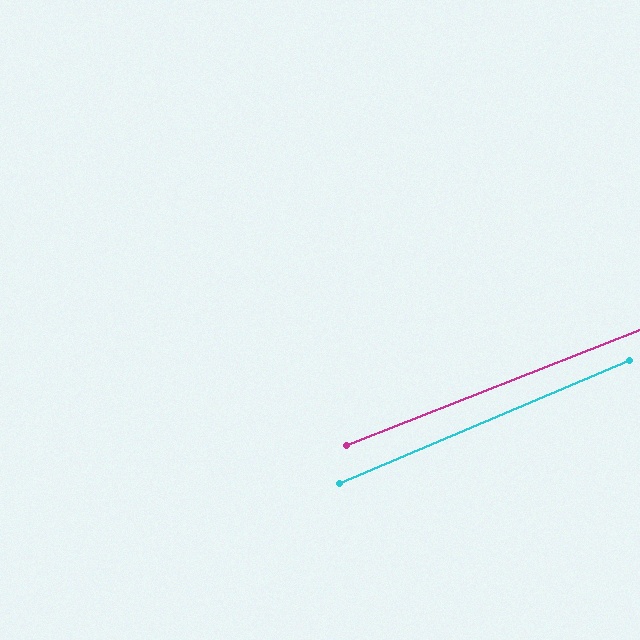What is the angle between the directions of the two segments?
Approximately 2 degrees.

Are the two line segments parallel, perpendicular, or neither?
Parallel — their directions differ by only 1.6°.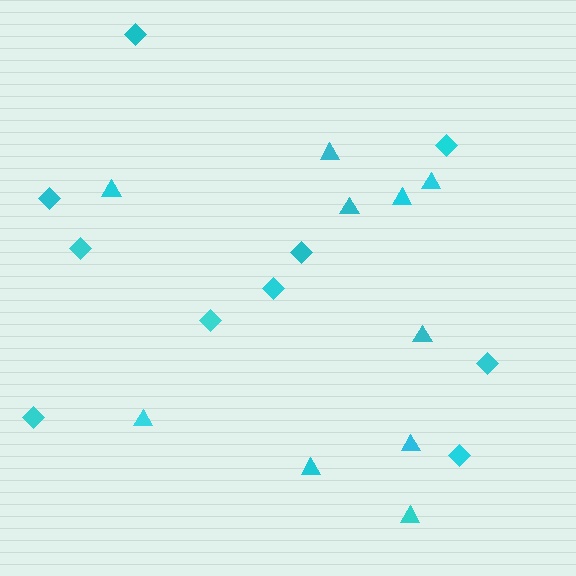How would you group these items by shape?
There are 2 groups: one group of diamonds (10) and one group of triangles (10).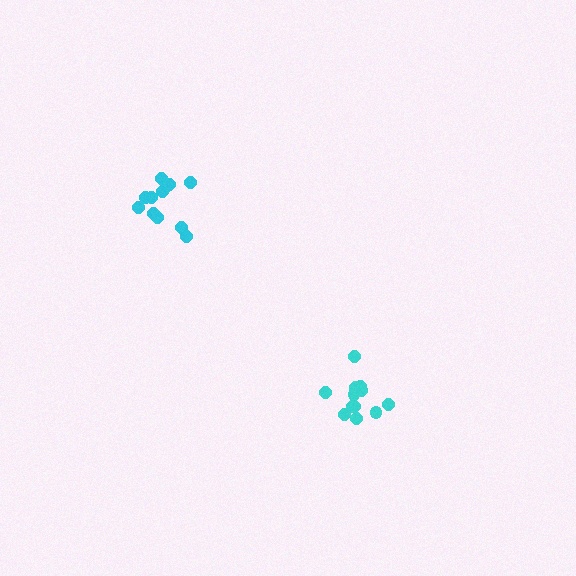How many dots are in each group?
Group 1: 12 dots, Group 2: 12 dots (24 total).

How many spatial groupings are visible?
There are 2 spatial groupings.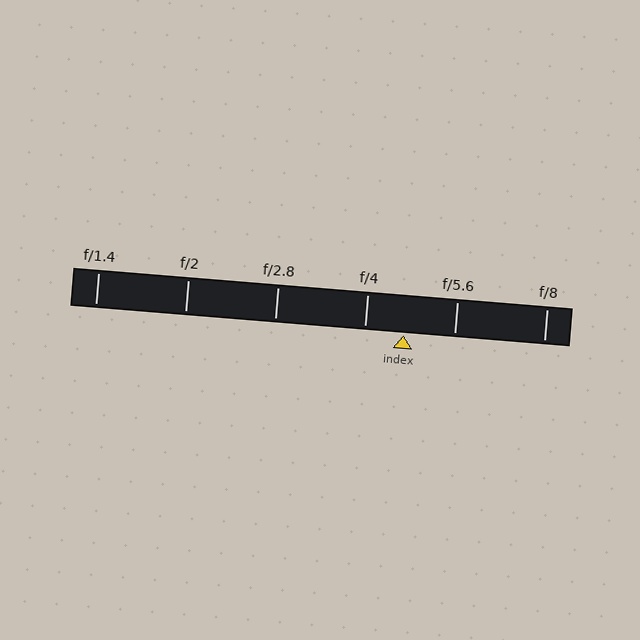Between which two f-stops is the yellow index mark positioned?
The index mark is between f/4 and f/5.6.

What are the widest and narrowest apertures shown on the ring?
The widest aperture shown is f/1.4 and the narrowest is f/8.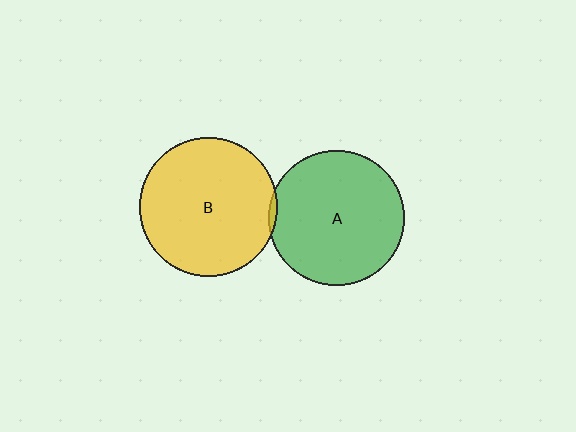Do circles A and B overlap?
Yes.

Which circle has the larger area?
Circle B (yellow).